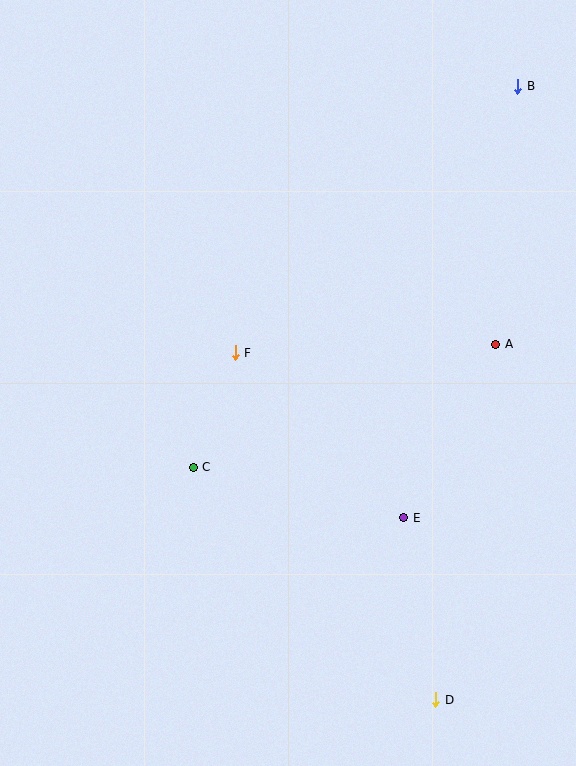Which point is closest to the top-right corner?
Point B is closest to the top-right corner.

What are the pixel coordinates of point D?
Point D is at (436, 700).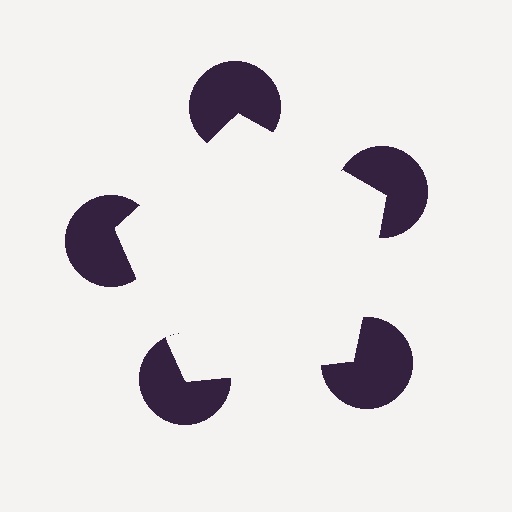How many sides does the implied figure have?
5 sides.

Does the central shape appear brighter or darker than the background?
It typically appears slightly brighter than the background, even though no actual brightness change is drawn.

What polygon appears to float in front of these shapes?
An illusory pentagon — its edges are inferred from the aligned wedge cuts in the pac-man discs, not physically drawn.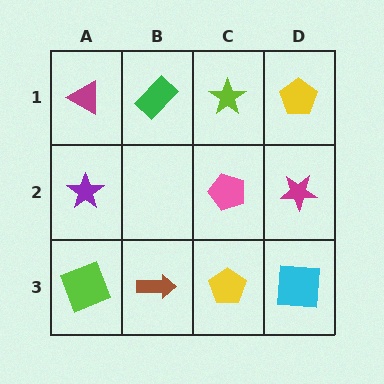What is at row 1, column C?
A lime star.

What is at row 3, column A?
A lime square.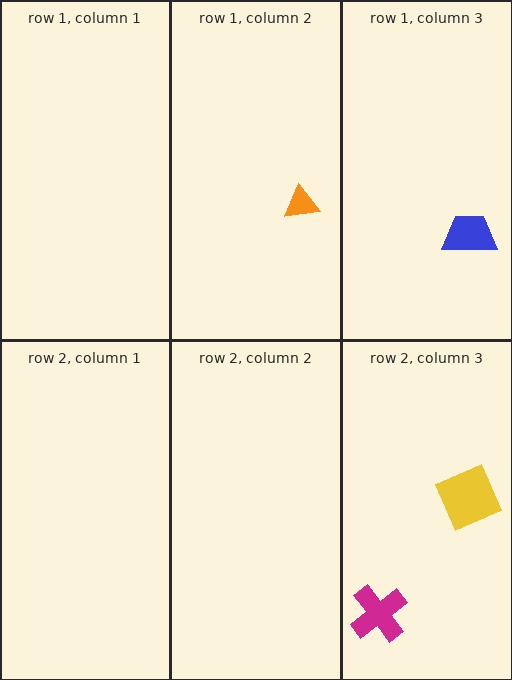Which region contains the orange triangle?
The row 1, column 2 region.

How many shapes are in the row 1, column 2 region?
1.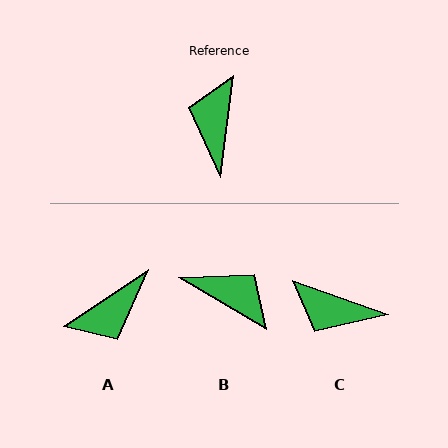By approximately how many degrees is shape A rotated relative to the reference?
Approximately 131 degrees counter-clockwise.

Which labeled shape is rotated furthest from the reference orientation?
A, about 131 degrees away.